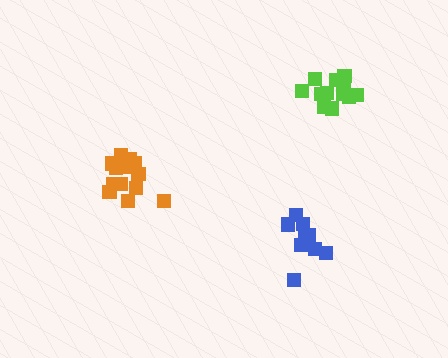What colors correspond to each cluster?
The clusters are colored: blue, lime, orange.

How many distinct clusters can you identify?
There are 3 distinct clusters.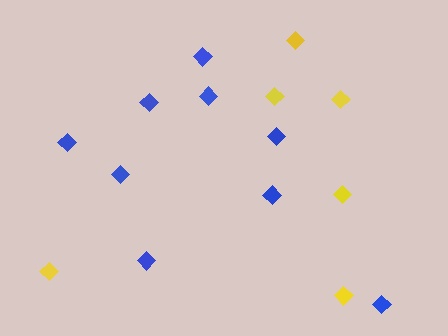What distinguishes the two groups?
There are 2 groups: one group of yellow diamonds (6) and one group of blue diamonds (9).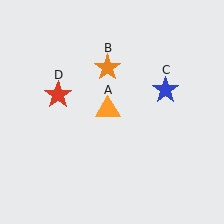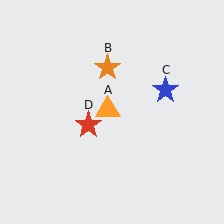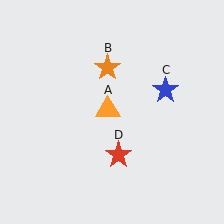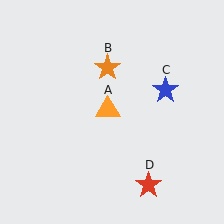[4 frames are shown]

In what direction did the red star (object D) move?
The red star (object D) moved down and to the right.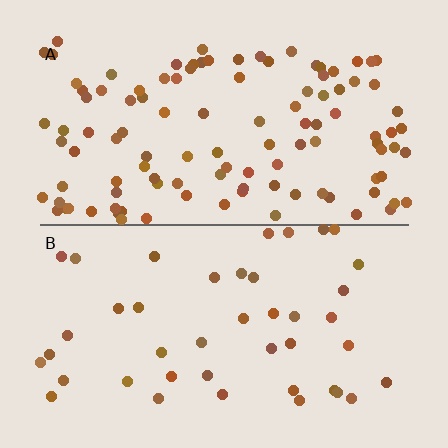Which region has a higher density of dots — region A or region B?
A (the top).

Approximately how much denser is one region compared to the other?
Approximately 2.6× — region A over region B.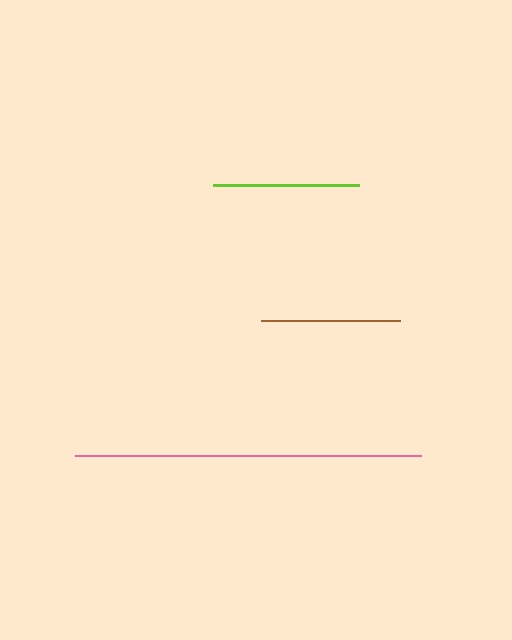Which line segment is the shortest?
The brown line is the shortest at approximately 139 pixels.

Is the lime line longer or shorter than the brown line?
The lime line is longer than the brown line.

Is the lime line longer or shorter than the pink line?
The pink line is longer than the lime line.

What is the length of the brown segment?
The brown segment is approximately 139 pixels long.